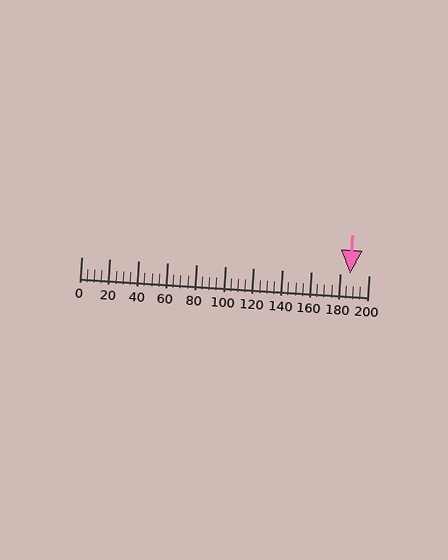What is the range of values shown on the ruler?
The ruler shows values from 0 to 200.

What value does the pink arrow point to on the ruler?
The pink arrow points to approximately 187.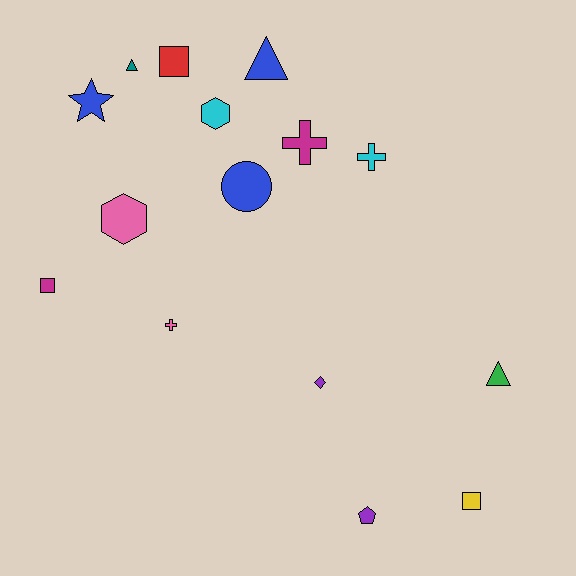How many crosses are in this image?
There are 3 crosses.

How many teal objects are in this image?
There is 1 teal object.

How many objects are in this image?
There are 15 objects.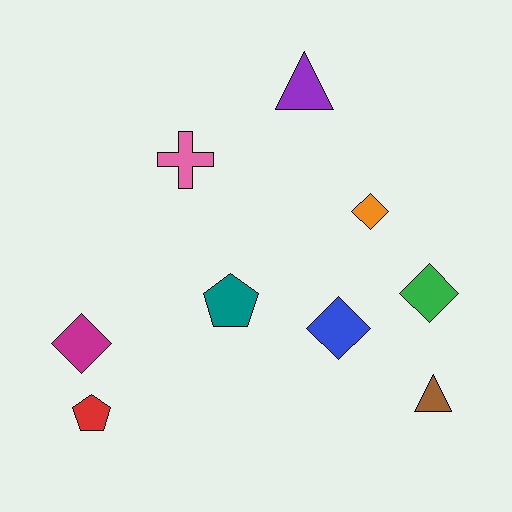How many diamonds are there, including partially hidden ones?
There are 4 diamonds.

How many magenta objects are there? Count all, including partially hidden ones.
There is 1 magenta object.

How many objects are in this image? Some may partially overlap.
There are 9 objects.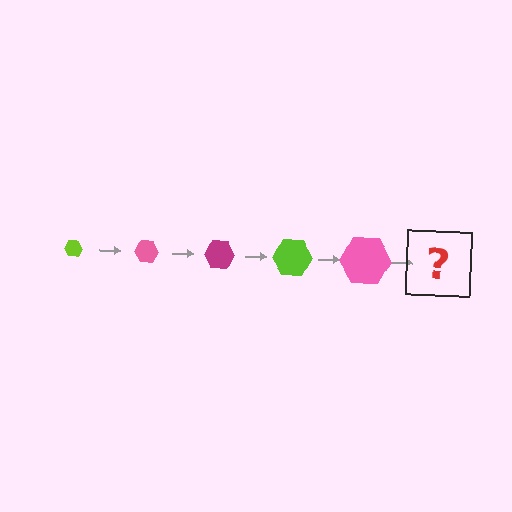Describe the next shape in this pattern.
It should be a magenta hexagon, larger than the previous one.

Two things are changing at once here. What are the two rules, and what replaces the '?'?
The two rules are that the hexagon grows larger each step and the color cycles through lime, pink, and magenta. The '?' should be a magenta hexagon, larger than the previous one.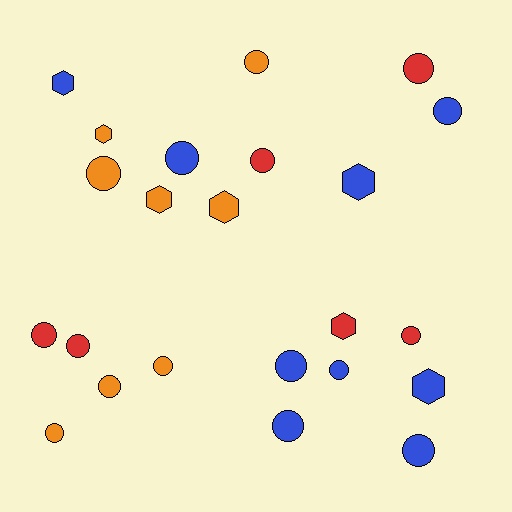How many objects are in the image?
There are 23 objects.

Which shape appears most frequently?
Circle, with 16 objects.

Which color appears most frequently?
Blue, with 9 objects.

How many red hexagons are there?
There is 1 red hexagon.